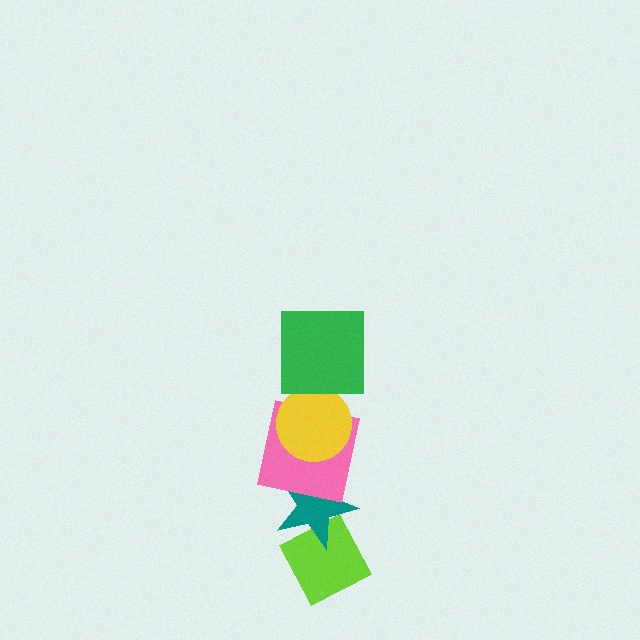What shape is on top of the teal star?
The pink square is on top of the teal star.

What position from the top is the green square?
The green square is 1st from the top.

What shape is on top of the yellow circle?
The green square is on top of the yellow circle.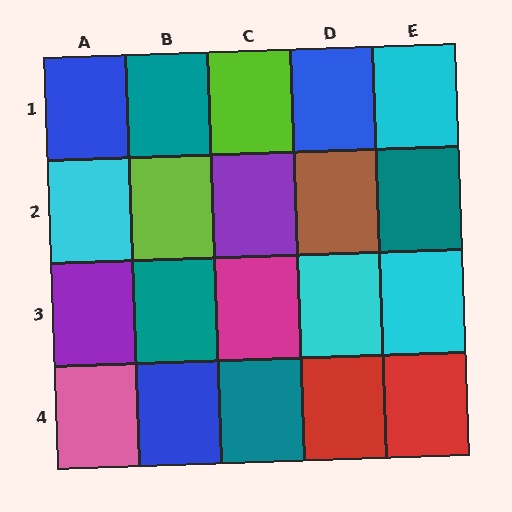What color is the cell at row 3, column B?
Teal.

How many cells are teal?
4 cells are teal.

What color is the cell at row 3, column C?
Magenta.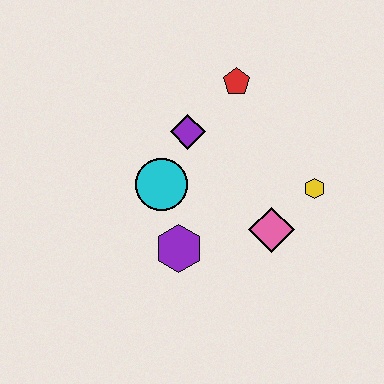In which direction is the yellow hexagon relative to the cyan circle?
The yellow hexagon is to the right of the cyan circle.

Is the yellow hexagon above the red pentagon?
No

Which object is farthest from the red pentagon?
The purple hexagon is farthest from the red pentagon.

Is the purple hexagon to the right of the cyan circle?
Yes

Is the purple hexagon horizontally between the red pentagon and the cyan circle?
Yes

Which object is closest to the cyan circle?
The purple diamond is closest to the cyan circle.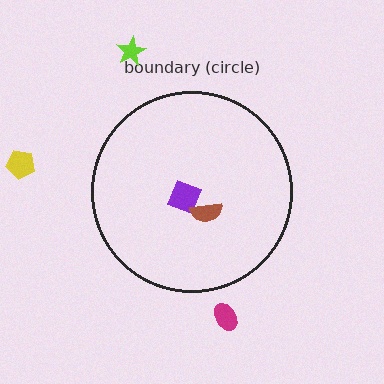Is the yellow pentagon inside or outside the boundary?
Outside.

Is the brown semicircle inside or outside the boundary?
Inside.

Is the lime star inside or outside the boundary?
Outside.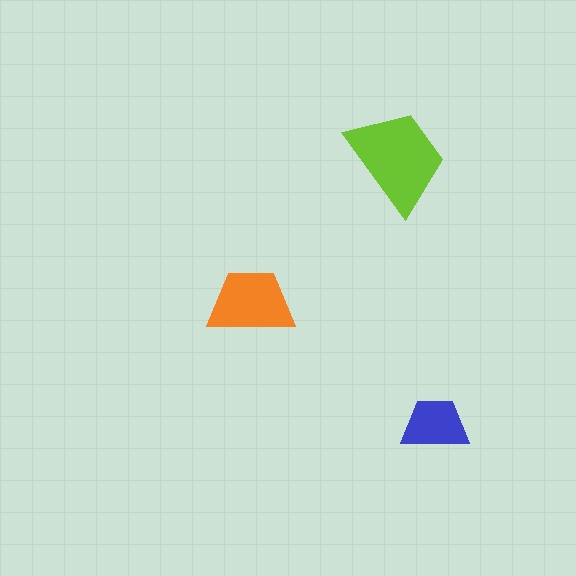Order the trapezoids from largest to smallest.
the lime one, the orange one, the blue one.